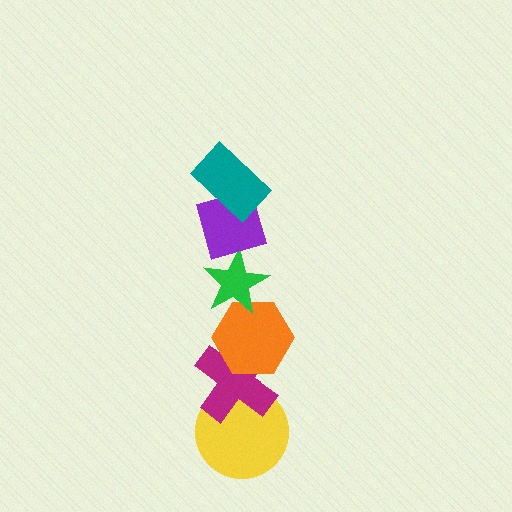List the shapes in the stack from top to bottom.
From top to bottom: the teal rectangle, the purple diamond, the green star, the orange hexagon, the magenta cross, the yellow circle.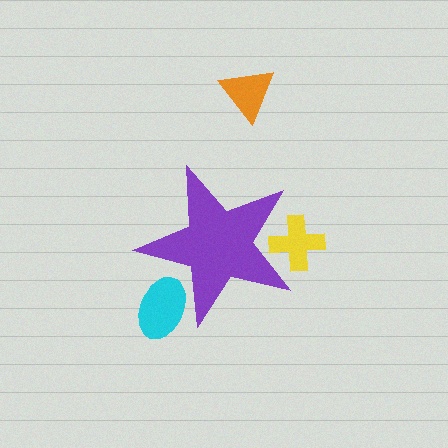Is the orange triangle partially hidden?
No, the orange triangle is fully visible.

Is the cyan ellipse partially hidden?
Yes, the cyan ellipse is partially hidden behind the purple star.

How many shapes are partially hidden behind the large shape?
2 shapes are partially hidden.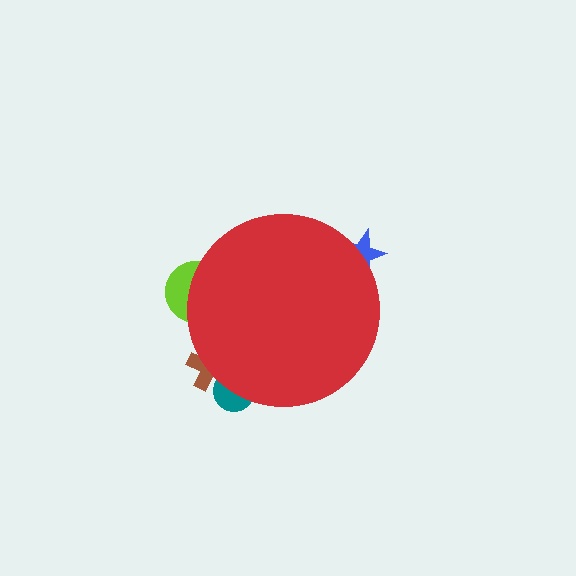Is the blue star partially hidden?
Yes, the blue star is partially hidden behind the red circle.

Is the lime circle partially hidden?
Yes, the lime circle is partially hidden behind the red circle.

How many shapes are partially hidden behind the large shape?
4 shapes are partially hidden.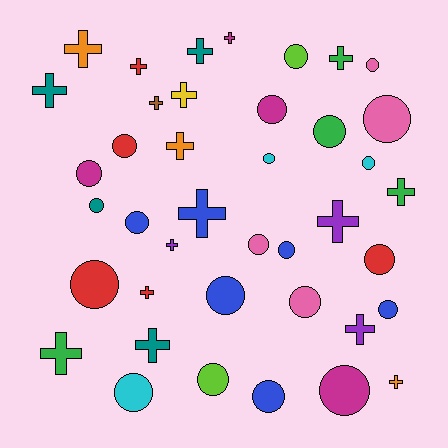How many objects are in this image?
There are 40 objects.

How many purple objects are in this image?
There are 3 purple objects.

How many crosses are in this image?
There are 18 crosses.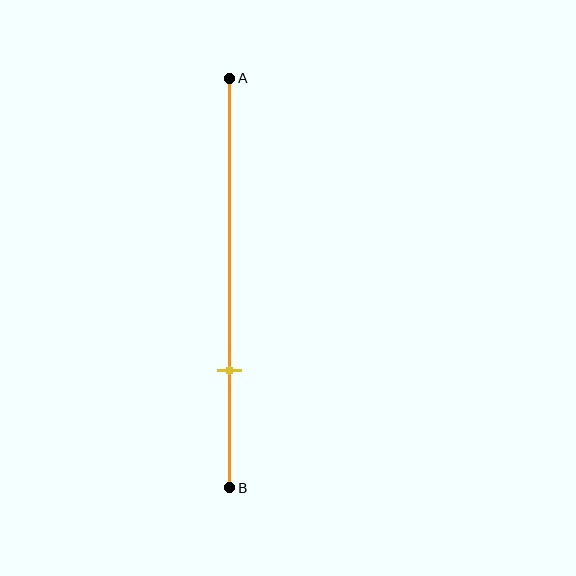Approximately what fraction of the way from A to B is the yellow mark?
The yellow mark is approximately 70% of the way from A to B.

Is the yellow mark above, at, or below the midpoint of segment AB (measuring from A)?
The yellow mark is below the midpoint of segment AB.